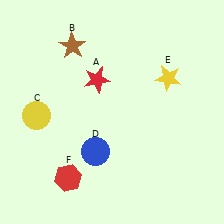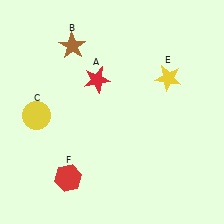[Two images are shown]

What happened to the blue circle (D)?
The blue circle (D) was removed in Image 2. It was in the bottom-left area of Image 1.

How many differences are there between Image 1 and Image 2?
There is 1 difference between the two images.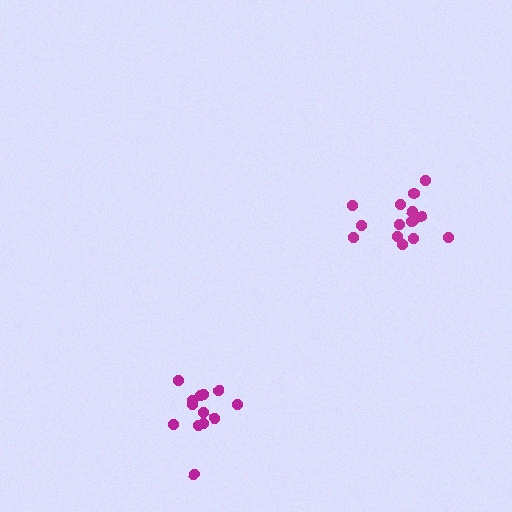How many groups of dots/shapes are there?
There are 2 groups.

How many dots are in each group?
Group 1: 15 dots, Group 2: 13 dots (28 total).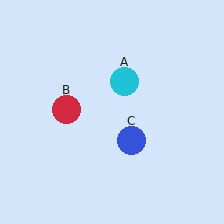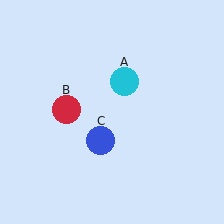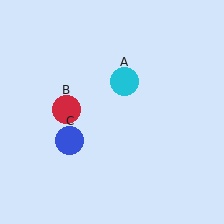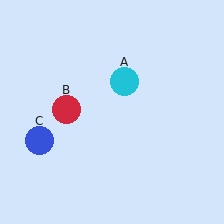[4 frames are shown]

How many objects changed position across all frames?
1 object changed position: blue circle (object C).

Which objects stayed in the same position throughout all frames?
Cyan circle (object A) and red circle (object B) remained stationary.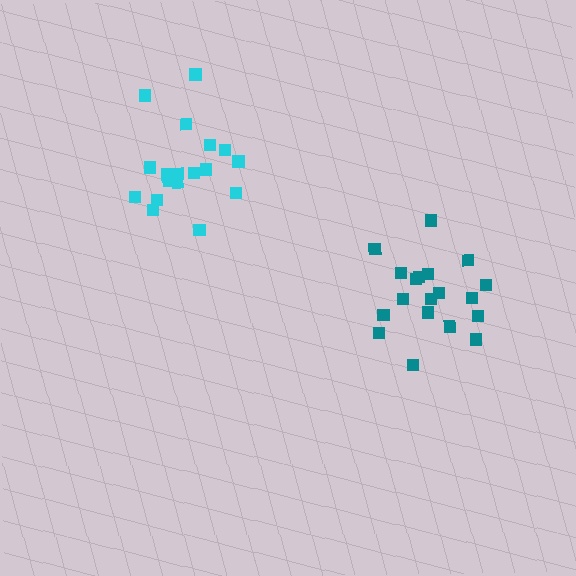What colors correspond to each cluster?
The clusters are colored: cyan, teal.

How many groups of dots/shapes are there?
There are 2 groups.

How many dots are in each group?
Group 1: 18 dots, Group 2: 19 dots (37 total).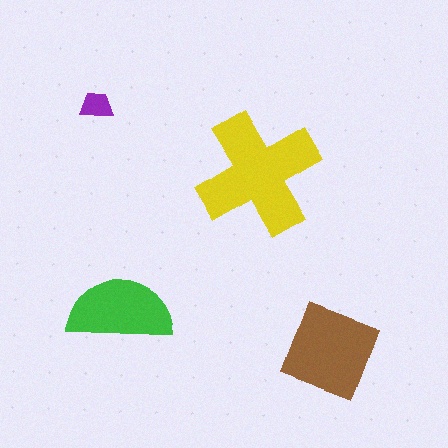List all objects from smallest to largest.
The purple trapezoid, the green semicircle, the brown square, the yellow cross.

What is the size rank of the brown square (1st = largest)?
2nd.